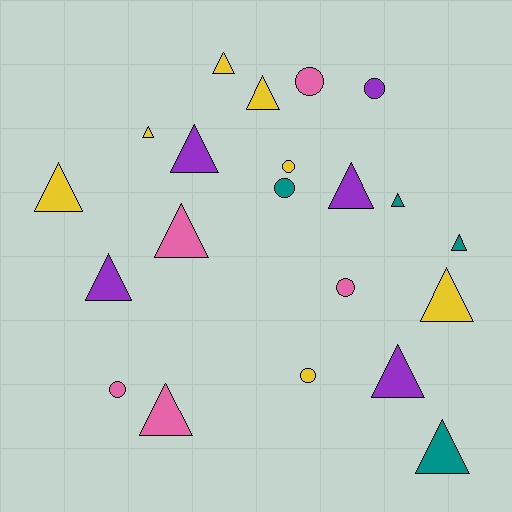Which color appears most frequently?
Yellow, with 7 objects.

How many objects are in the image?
There are 21 objects.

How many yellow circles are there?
There are 2 yellow circles.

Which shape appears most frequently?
Triangle, with 14 objects.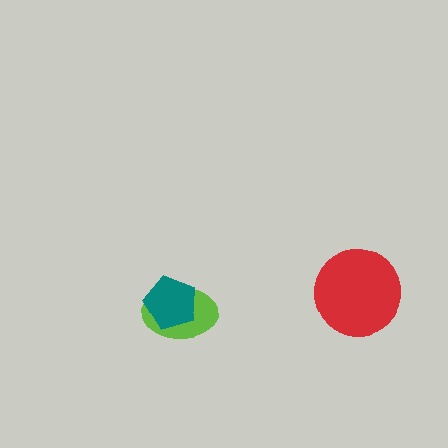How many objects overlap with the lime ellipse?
1 object overlaps with the lime ellipse.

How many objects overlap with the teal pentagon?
1 object overlaps with the teal pentagon.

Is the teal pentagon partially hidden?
No, no other shape covers it.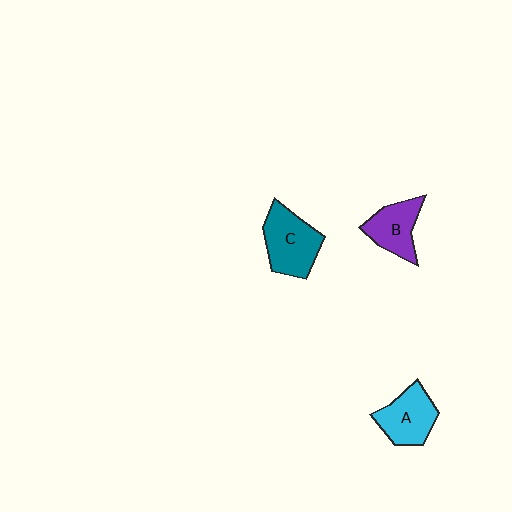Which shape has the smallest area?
Shape B (purple).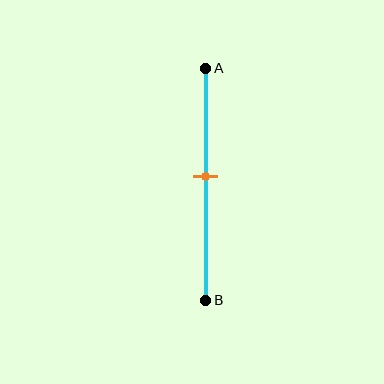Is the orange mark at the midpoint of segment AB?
No, the mark is at about 45% from A, not at the 50% midpoint.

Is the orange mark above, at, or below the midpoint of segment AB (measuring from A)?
The orange mark is above the midpoint of segment AB.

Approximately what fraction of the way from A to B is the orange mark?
The orange mark is approximately 45% of the way from A to B.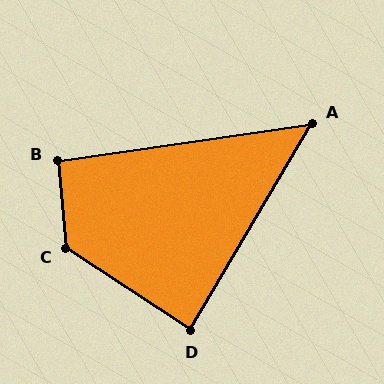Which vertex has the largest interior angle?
C, at approximately 129 degrees.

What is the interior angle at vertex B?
Approximately 93 degrees (approximately right).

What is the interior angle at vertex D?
Approximately 87 degrees (approximately right).